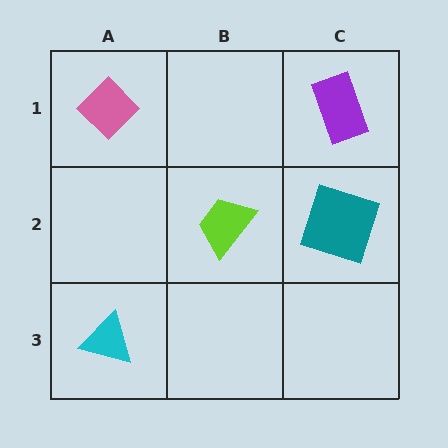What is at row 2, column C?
A teal square.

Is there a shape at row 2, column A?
No, that cell is empty.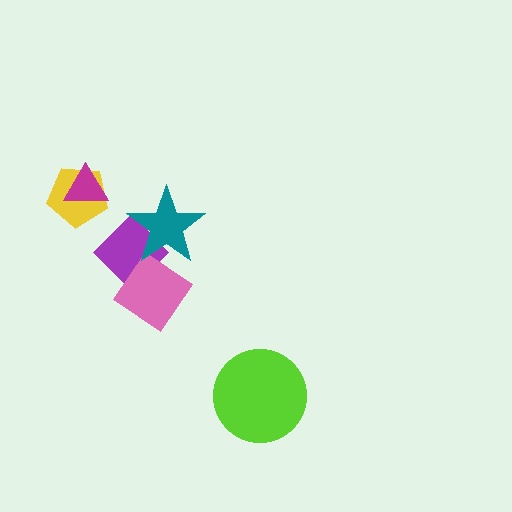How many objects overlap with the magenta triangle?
1 object overlaps with the magenta triangle.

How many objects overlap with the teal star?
2 objects overlap with the teal star.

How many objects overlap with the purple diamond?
2 objects overlap with the purple diamond.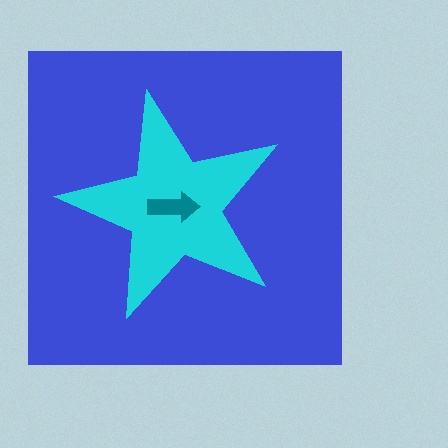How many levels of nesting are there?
3.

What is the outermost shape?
The blue square.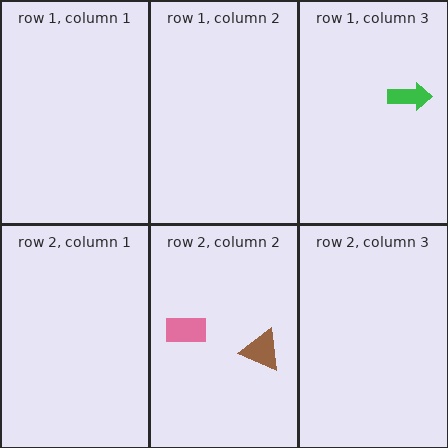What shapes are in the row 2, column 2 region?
The pink rectangle, the brown triangle.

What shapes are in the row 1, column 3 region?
The green arrow.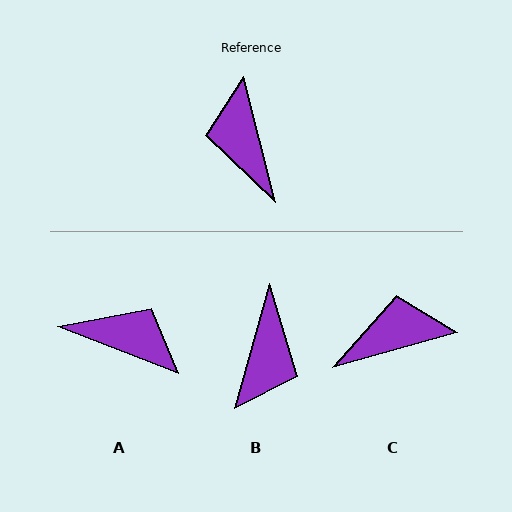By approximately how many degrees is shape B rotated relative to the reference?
Approximately 151 degrees counter-clockwise.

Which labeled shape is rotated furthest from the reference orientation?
B, about 151 degrees away.